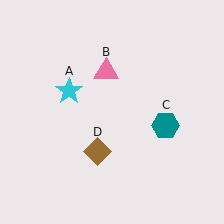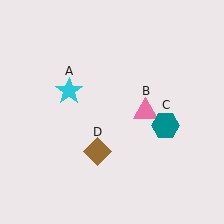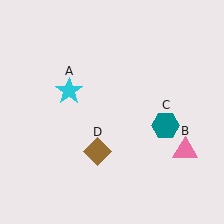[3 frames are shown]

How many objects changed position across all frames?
1 object changed position: pink triangle (object B).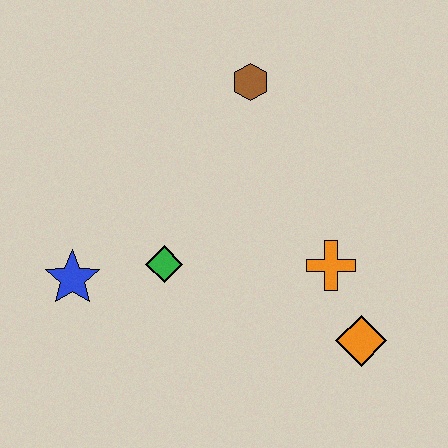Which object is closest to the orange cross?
The orange diamond is closest to the orange cross.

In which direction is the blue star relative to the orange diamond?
The blue star is to the left of the orange diamond.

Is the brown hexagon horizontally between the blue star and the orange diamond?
Yes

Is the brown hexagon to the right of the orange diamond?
No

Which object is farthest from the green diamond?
The orange diamond is farthest from the green diamond.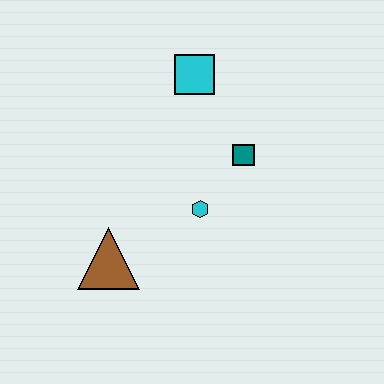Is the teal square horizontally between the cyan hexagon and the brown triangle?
No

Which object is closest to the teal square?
The cyan hexagon is closest to the teal square.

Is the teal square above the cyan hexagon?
Yes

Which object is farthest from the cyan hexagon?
The cyan square is farthest from the cyan hexagon.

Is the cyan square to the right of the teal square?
No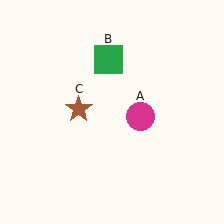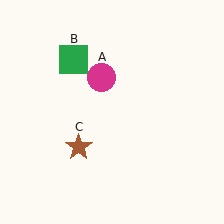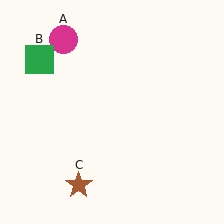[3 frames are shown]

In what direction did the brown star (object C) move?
The brown star (object C) moved down.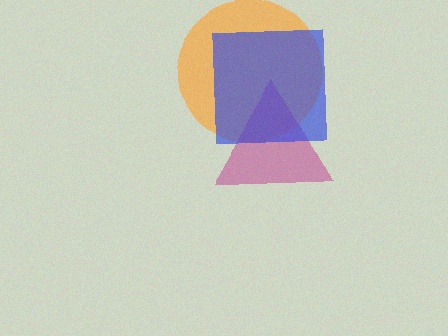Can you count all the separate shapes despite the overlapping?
Yes, there are 3 separate shapes.